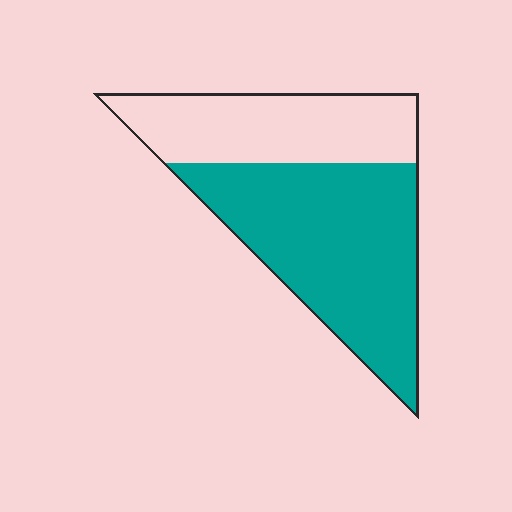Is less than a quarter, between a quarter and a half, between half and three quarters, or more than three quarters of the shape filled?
Between half and three quarters.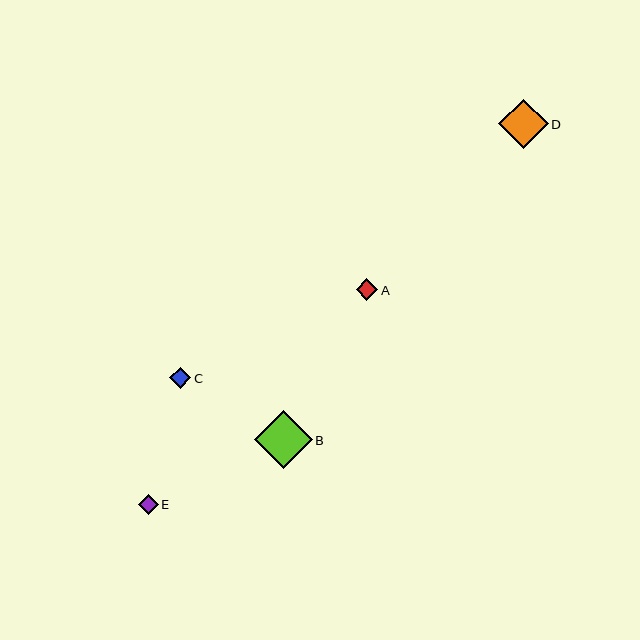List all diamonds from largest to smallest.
From largest to smallest: B, D, A, C, E.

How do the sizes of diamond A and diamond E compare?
Diamond A and diamond E are approximately the same size.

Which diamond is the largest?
Diamond B is the largest with a size of approximately 58 pixels.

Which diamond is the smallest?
Diamond E is the smallest with a size of approximately 20 pixels.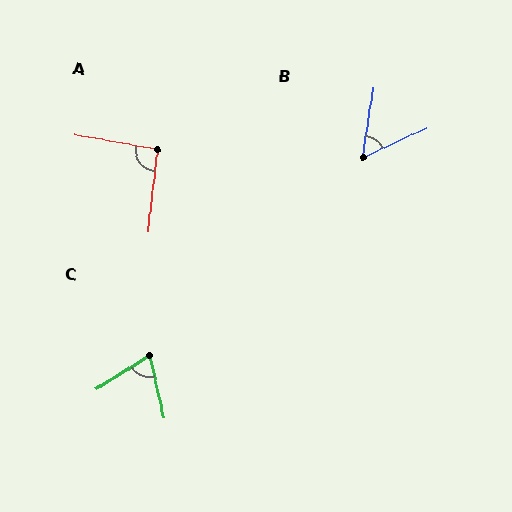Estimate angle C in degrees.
Approximately 71 degrees.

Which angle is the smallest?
B, at approximately 56 degrees.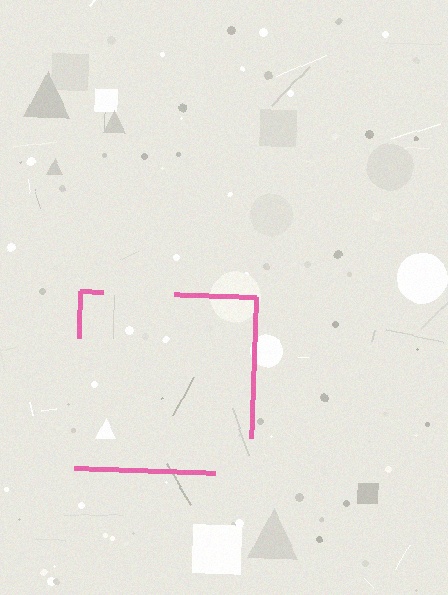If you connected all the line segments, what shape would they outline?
They would outline a square.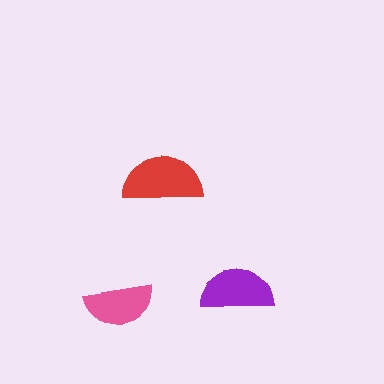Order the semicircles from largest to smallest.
the red one, the purple one, the pink one.